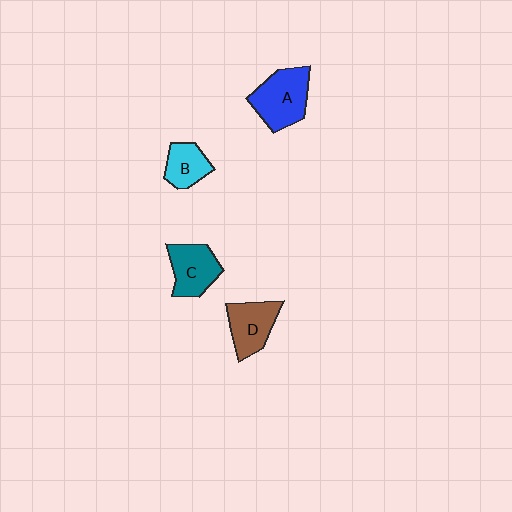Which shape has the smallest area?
Shape B (cyan).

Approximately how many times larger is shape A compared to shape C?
Approximately 1.2 times.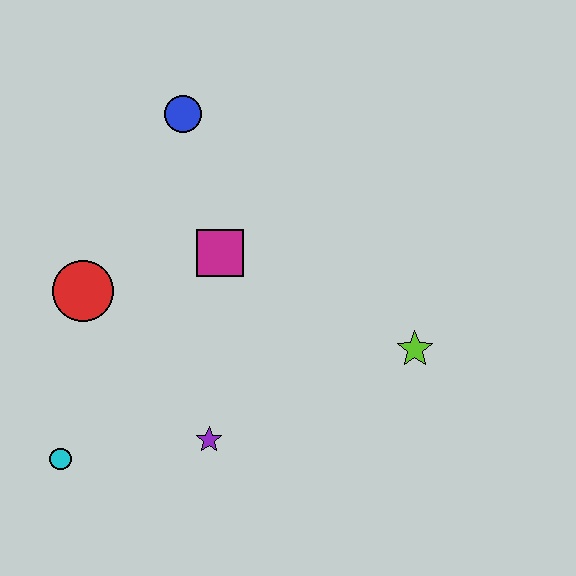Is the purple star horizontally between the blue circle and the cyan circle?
No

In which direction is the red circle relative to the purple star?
The red circle is above the purple star.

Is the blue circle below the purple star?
No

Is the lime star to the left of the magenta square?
No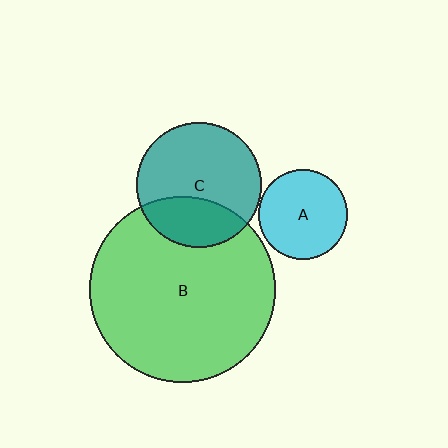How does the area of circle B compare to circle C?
Approximately 2.2 times.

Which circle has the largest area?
Circle B (green).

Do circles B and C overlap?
Yes.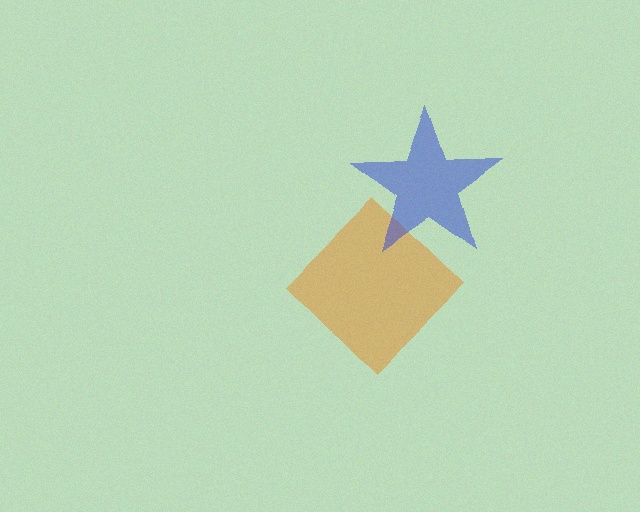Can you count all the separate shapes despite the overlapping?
Yes, there are 2 separate shapes.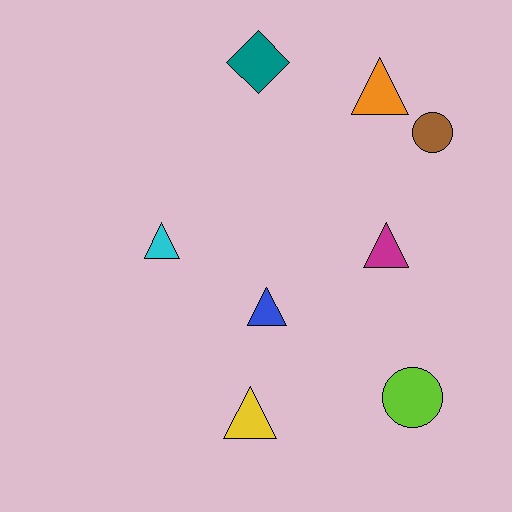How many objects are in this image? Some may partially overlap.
There are 8 objects.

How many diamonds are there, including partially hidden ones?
There is 1 diamond.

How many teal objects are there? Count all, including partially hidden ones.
There is 1 teal object.